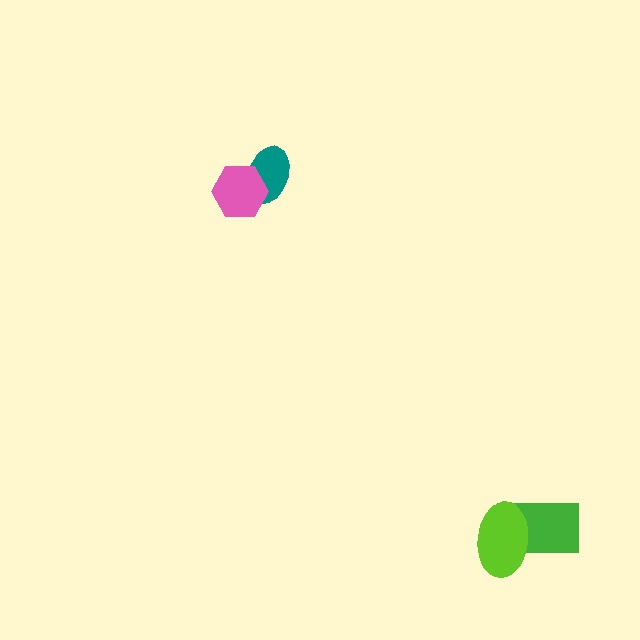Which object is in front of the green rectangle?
The lime ellipse is in front of the green rectangle.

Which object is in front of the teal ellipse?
The pink hexagon is in front of the teal ellipse.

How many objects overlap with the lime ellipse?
1 object overlaps with the lime ellipse.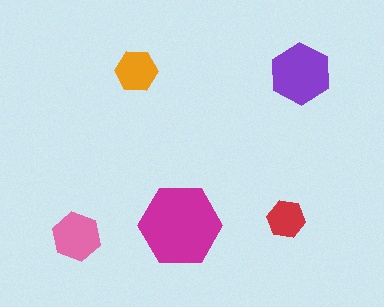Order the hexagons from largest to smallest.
the magenta one, the purple one, the pink one, the orange one, the red one.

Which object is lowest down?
The pink hexagon is bottommost.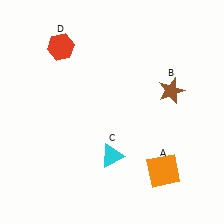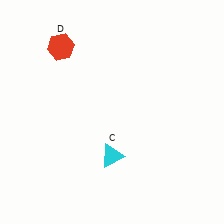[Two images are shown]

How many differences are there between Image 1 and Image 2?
There are 2 differences between the two images.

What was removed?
The orange square (A), the brown star (B) were removed in Image 2.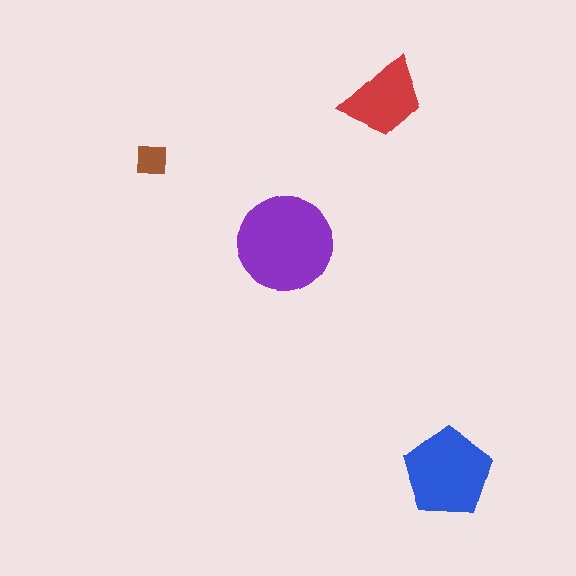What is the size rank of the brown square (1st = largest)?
4th.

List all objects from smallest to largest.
The brown square, the red trapezoid, the blue pentagon, the purple circle.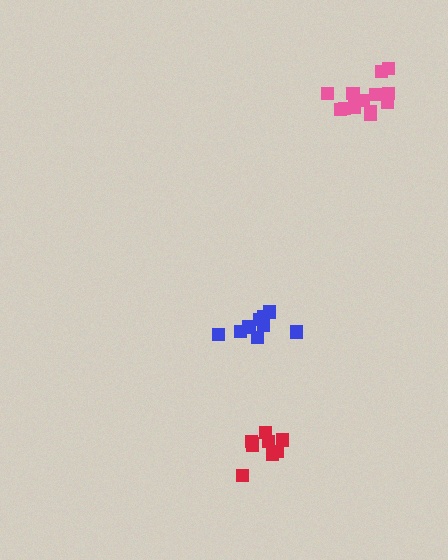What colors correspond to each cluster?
The clusters are colored: pink, red, blue.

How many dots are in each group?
Group 1: 13 dots, Group 2: 9 dots, Group 3: 9 dots (31 total).